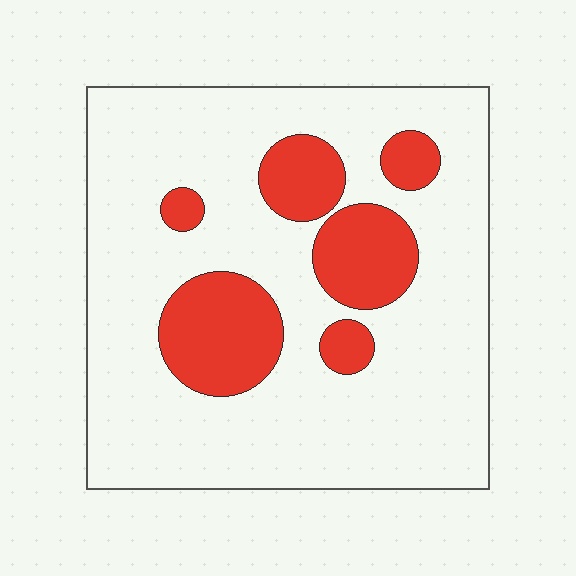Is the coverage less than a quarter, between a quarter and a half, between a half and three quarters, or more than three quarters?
Less than a quarter.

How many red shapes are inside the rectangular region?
6.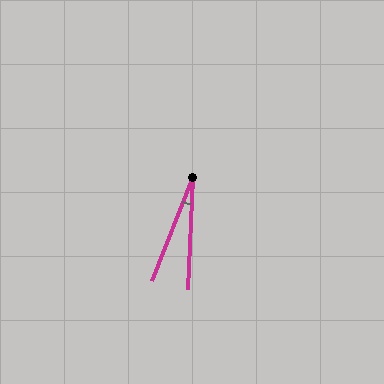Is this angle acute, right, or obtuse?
It is acute.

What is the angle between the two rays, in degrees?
Approximately 19 degrees.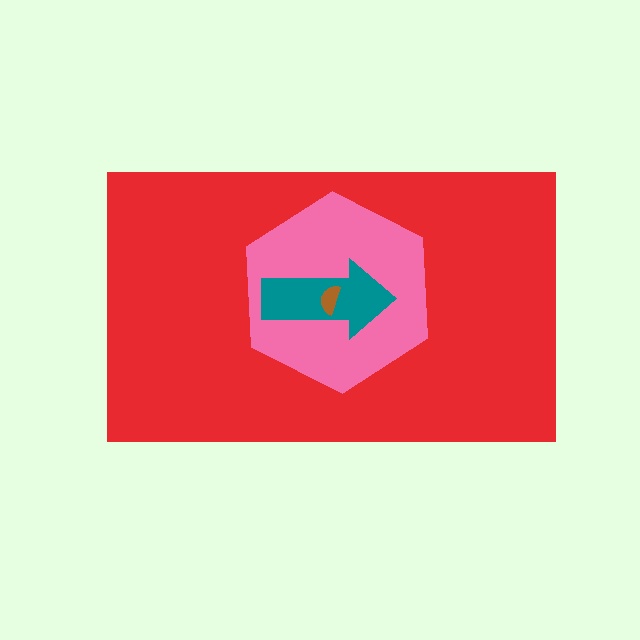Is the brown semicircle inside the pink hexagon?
Yes.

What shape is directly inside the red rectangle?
The pink hexagon.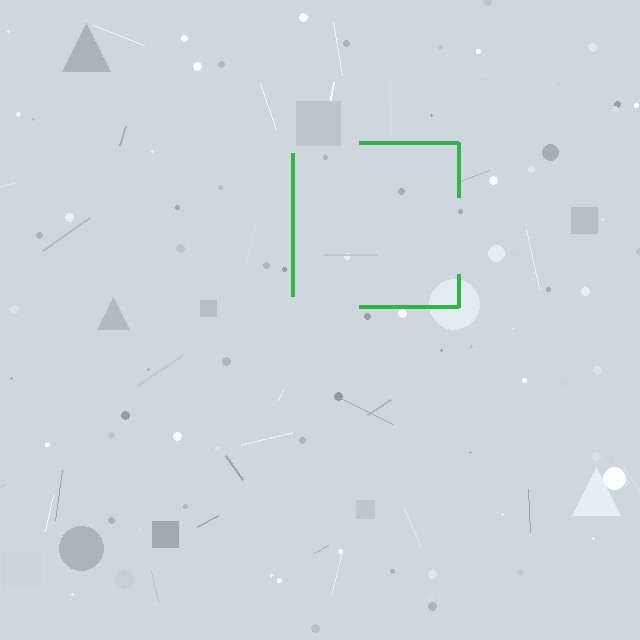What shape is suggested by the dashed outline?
The dashed outline suggests a square.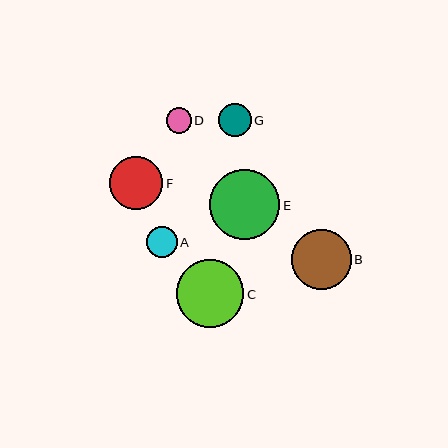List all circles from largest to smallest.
From largest to smallest: E, C, B, F, G, A, D.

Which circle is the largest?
Circle E is the largest with a size of approximately 70 pixels.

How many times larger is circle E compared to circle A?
Circle E is approximately 2.3 times the size of circle A.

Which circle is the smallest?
Circle D is the smallest with a size of approximately 25 pixels.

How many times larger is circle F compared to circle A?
Circle F is approximately 1.7 times the size of circle A.